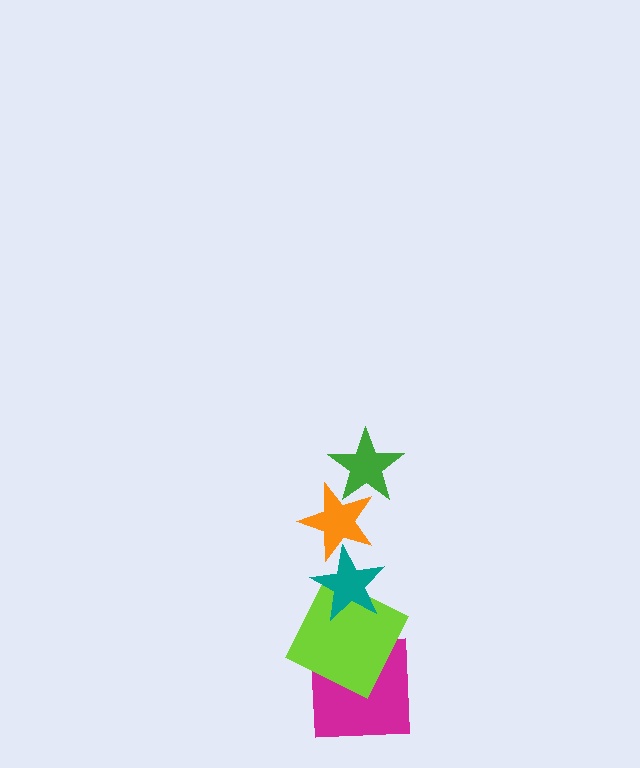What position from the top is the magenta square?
The magenta square is 5th from the top.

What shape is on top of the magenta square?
The lime square is on top of the magenta square.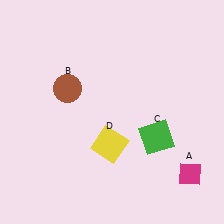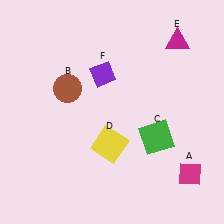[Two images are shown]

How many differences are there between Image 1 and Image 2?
There are 2 differences between the two images.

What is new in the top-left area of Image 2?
A purple diamond (F) was added in the top-left area of Image 2.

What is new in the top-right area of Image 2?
A magenta triangle (E) was added in the top-right area of Image 2.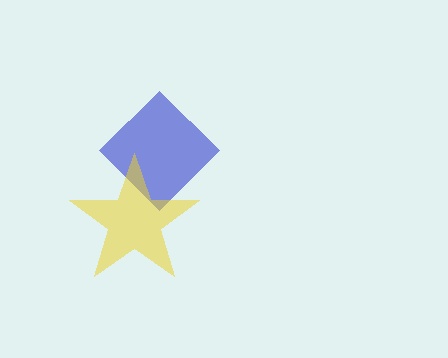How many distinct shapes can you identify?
There are 2 distinct shapes: a blue diamond, a yellow star.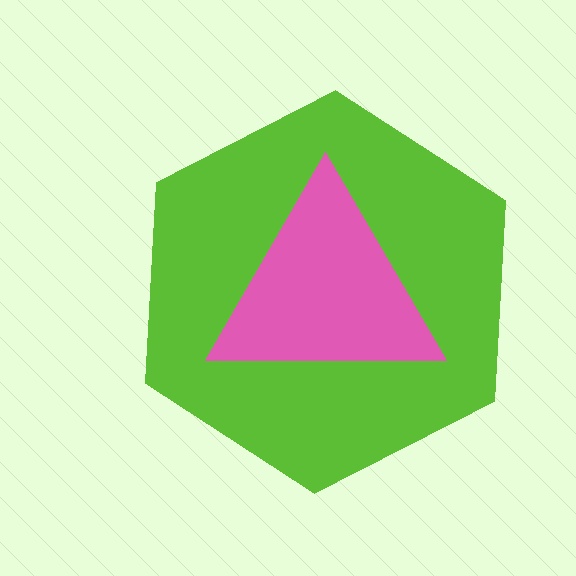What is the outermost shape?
The lime hexagon.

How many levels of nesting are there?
2.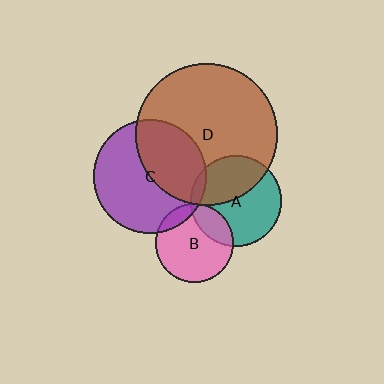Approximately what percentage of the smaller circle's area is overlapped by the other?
Approximately 40%.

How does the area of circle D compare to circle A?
Approximately 2.4 times.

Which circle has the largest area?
Circle D (brown).